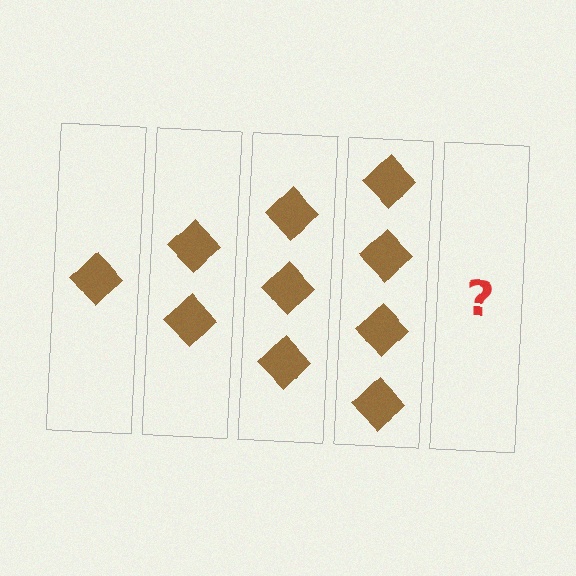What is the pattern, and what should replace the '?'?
The pattern is that each step adds one more diamond. The '?' should be 5 diamonds.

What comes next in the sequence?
The next element should be 5 diamonds.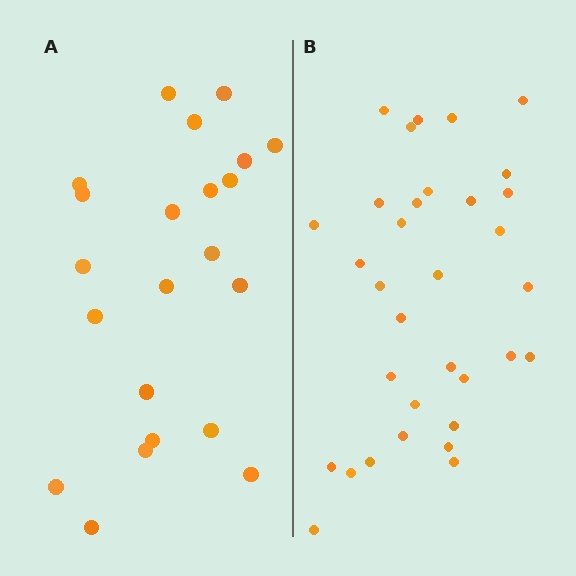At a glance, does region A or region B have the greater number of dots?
Region B (the right region) has more dots.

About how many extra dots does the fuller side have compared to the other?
Region B has roughly 12 or so more dots than region A.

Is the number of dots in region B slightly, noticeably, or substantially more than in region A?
Region B has substantially more. The ratio is roughly 1.5 to 1.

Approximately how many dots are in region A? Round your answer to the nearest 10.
About 20 dots. (The exact count is 22, which rounds to 20.)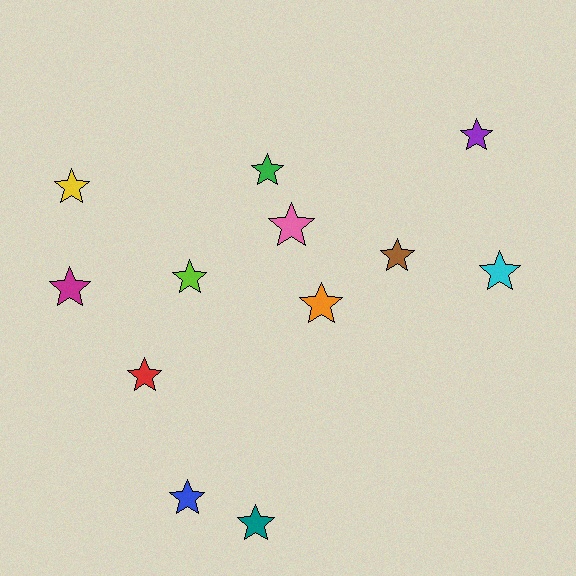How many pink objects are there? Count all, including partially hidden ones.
There is 1 pink object.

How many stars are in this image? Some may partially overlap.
There are 12 stars.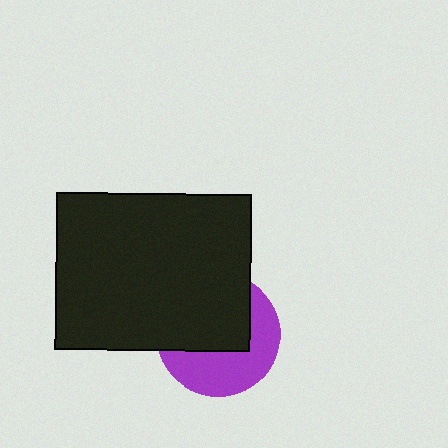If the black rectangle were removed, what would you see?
You would see the complete purple circle.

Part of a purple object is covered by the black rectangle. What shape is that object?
It is a circle.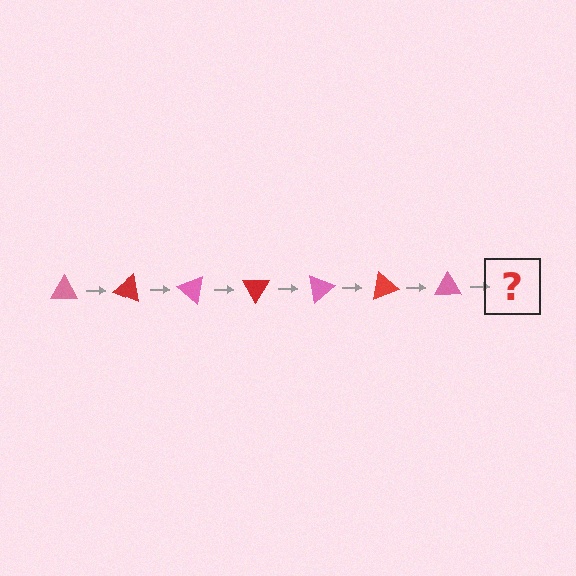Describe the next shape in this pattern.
It should be a red triangle, rotated 140 degrees from the start.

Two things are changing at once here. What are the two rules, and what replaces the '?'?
The two rules are that it rotates 20 degrees each step and the color cycles through pink and red. The '?' should be a red triangle, rotated 140 degrees from the start.